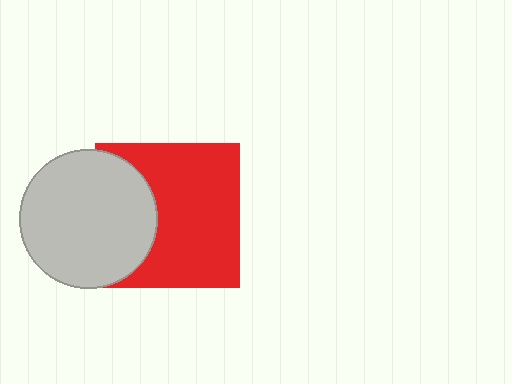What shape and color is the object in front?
The object in front is a light gray circle.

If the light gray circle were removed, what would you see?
You would see the complete red square.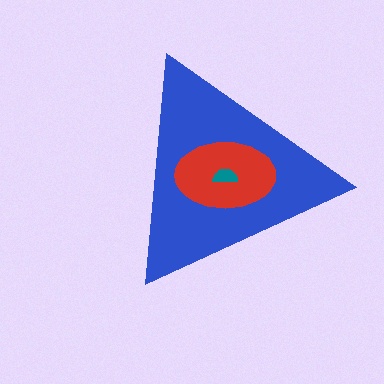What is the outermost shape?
The blue triangle.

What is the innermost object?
The teal semicircle.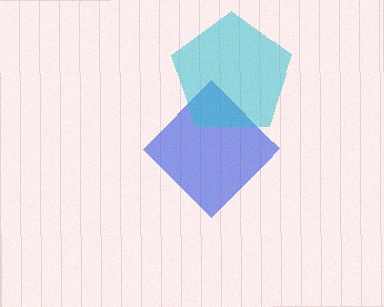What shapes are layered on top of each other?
The layered shapes are: a blue diamond, a cyan pentagon.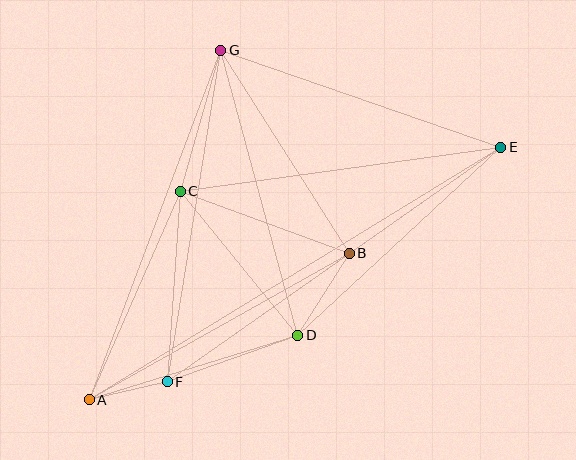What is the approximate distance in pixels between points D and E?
The distance between D and E is approximately 277 pixels.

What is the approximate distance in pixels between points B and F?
The distance between B and F is approximately 223 pixels.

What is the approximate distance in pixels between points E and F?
The distance between E and F is approximately 408 pixels.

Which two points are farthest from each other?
Points A and E are farthest from each other.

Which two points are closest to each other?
Points A and F are closest to each other.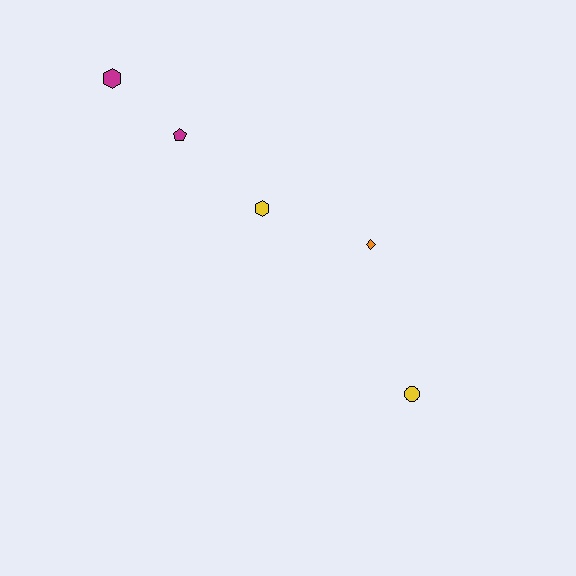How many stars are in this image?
There are no stars.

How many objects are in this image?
There are 5 objects.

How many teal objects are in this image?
There are no teal objects.